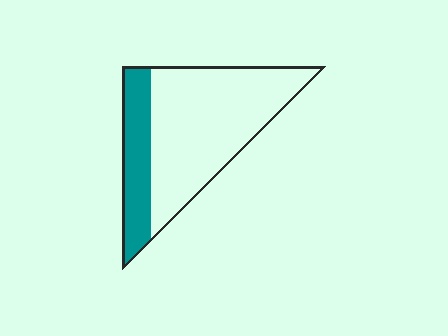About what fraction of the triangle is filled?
About one quarter (1/4).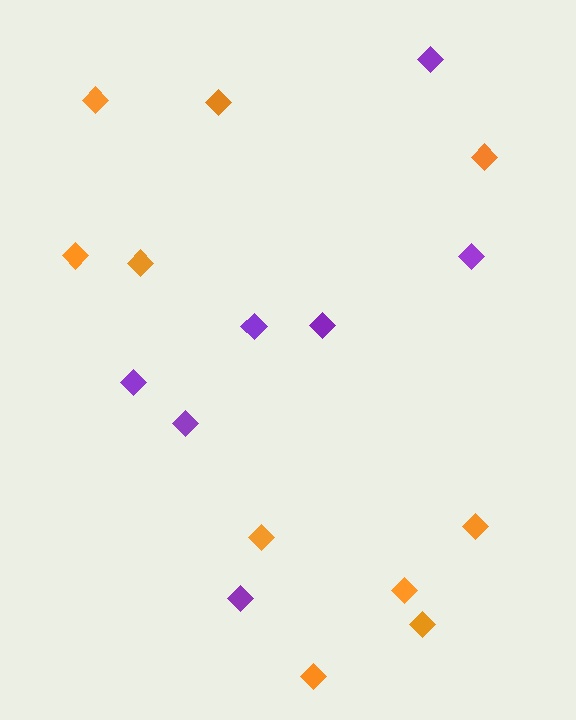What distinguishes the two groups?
There are 2 groups: one group of orange diamonds (10) and one group of purple diamonds (7).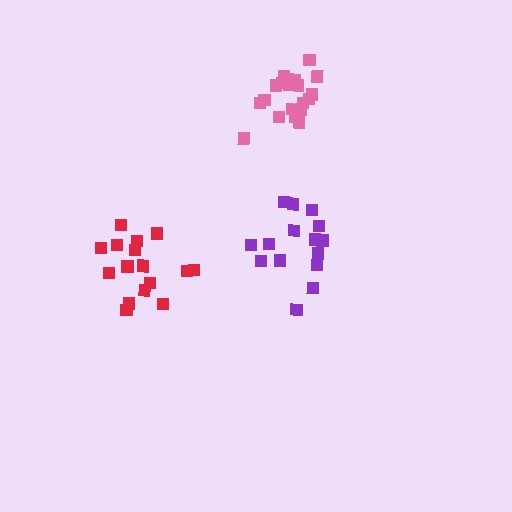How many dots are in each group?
Group 1: 16 dots, Group 2: 15 dots, Group 3: 20 dots (51 total).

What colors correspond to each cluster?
The clusters are colored: red, purple, pink.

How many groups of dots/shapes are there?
There are 3 groups.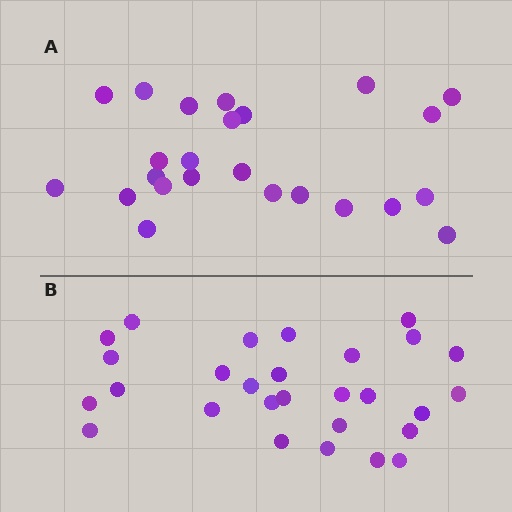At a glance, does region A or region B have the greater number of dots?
Region B (the bottom region) has more dots.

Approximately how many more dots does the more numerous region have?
Region B has about 4 more dots than region A.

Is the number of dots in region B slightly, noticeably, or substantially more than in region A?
Region B has only slightly more — the two regions are fairly close. The ratio is roughly 1.2 to 1.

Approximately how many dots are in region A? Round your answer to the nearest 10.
About 20 dots. (The exact count is 24, which rounds to 20.)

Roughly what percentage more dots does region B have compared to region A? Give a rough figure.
About 15% more.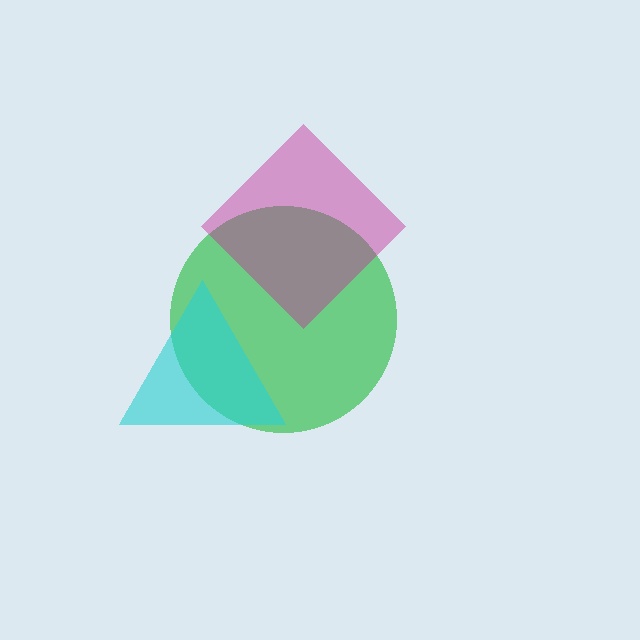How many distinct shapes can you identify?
There are 3 distinct shapes: a green circle, a cyan triangle, a magenta diamond.